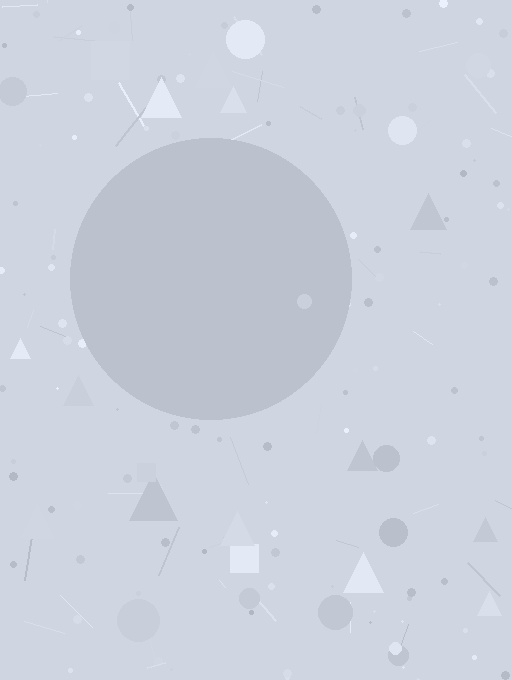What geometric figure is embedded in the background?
A circle is embedded in the background.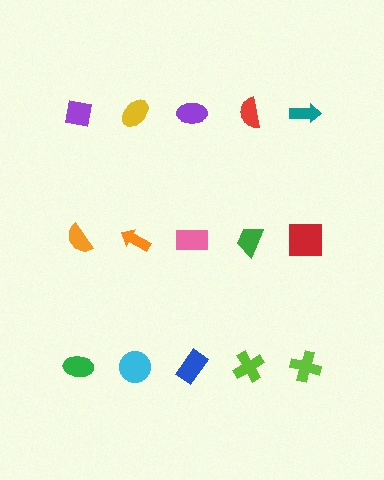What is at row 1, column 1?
A purple square.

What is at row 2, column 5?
A red square.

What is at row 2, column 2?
An orange arrow.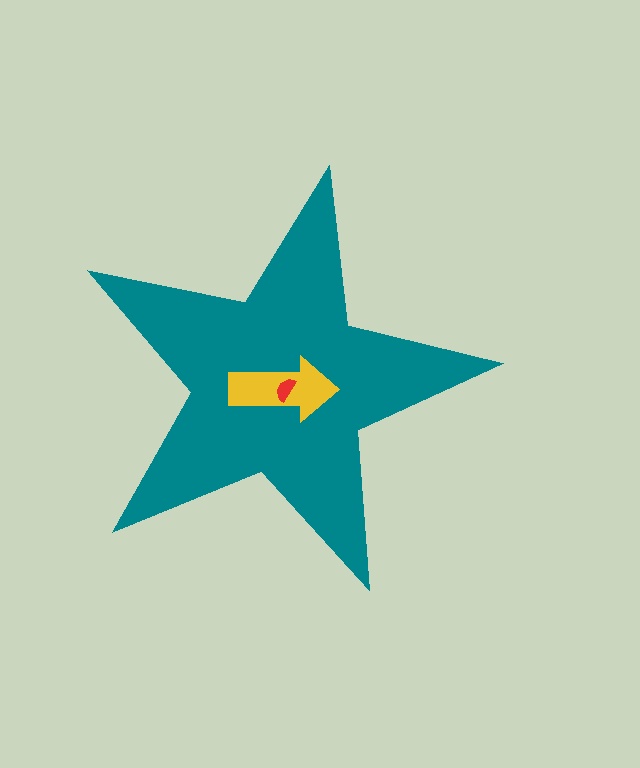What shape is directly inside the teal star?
The yellow arrow.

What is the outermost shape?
The teal star.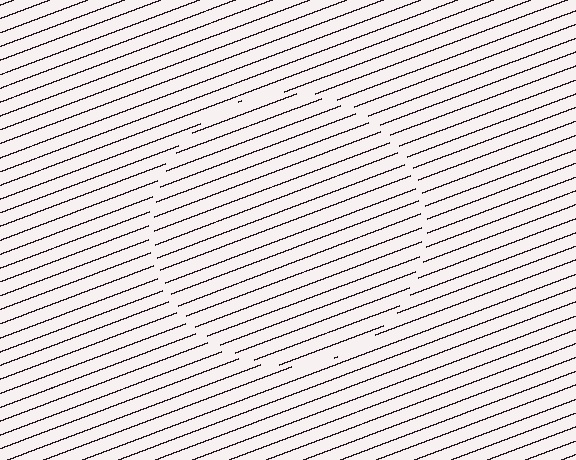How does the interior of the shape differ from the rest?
The interior of the shape contains the same grating, shifted by half a period — the contour is defined by the phase discontinuity where line-ends from the inner and outer gratings abut.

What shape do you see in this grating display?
An illusory circle. The interior of the shape contains the same grating, shifted by half a period — the contour is defined by the phase discontinuity where line-ends from the inner and outer gratings abut.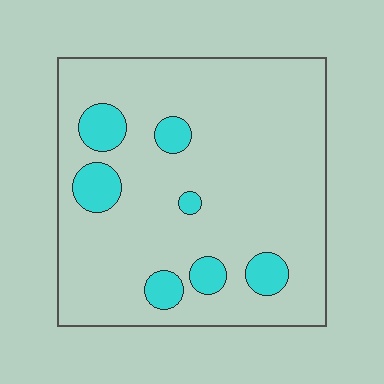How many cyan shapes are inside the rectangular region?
7.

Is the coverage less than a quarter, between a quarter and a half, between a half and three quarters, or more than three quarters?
Less than a quarter.